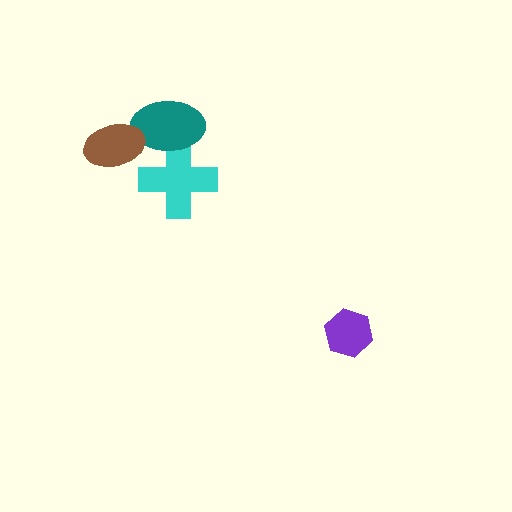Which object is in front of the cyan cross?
The teal ellipse is in front of the cyan cross.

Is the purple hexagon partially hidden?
No, no other shape covers it.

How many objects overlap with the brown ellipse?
1 object overlaps with the brown ellipse.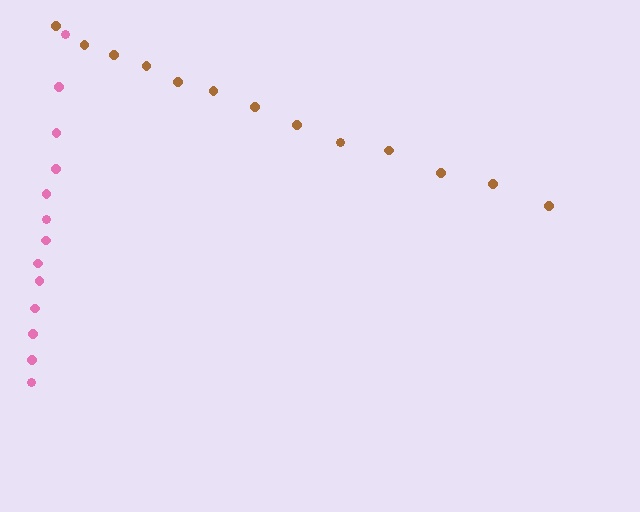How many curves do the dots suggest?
There are 2 distinct paths.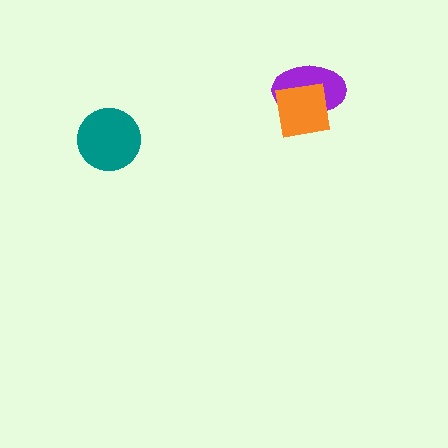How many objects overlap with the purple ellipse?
1 object overlaps with the purple ellipse.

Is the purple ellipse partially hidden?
Yes, it is partially covered by another shape.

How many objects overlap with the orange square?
1 object overlaps with the orange square.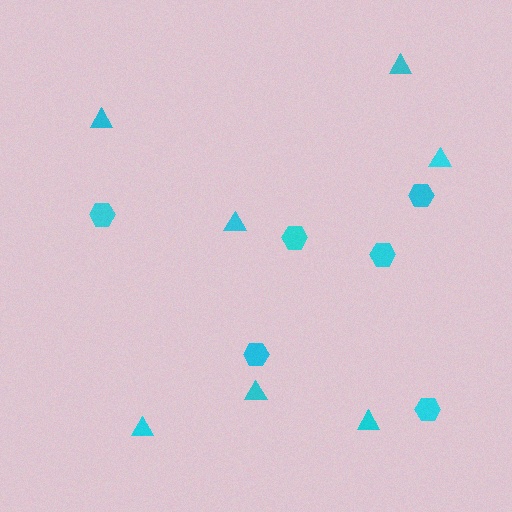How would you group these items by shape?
There are 2 groups: one group of triangles (7) and one group of hexagons (6).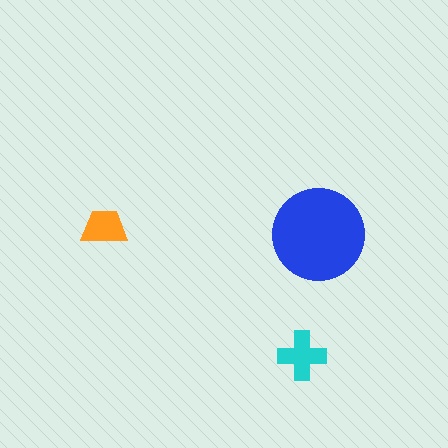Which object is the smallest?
The orange trapezoid.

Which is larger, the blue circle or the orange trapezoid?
The blue circle.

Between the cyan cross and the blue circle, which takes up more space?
The blue circle.